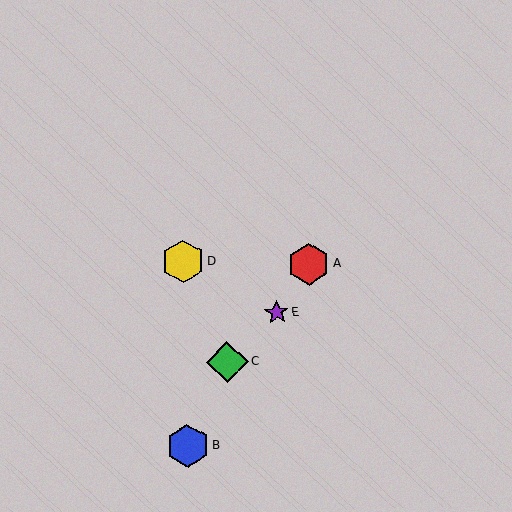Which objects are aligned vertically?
Objects B, D are aligned vertically.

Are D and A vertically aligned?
No, D is at x≈183 and A is at x≈309.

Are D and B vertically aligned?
Yes, both are at x≈183.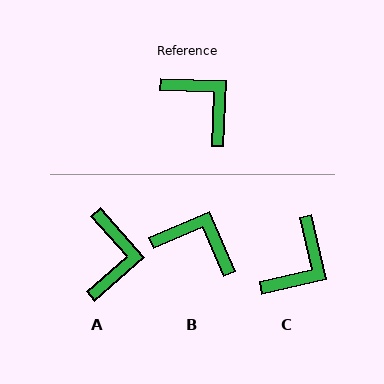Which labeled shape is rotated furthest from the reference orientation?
C, about 75 degrees away.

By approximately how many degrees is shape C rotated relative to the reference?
Approximately 75 degrees clockwise.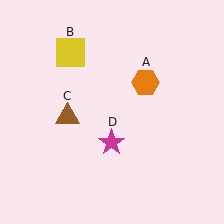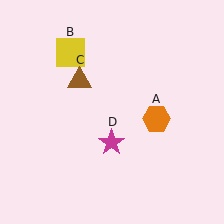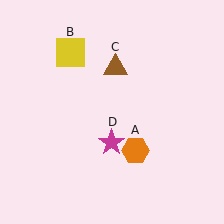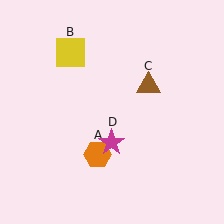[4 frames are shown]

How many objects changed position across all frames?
2 objects changed position: orange hexagon (object A), brown triangle (object C).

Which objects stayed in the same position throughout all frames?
Yellow square (object B) and magenta star (object D) remained stationary.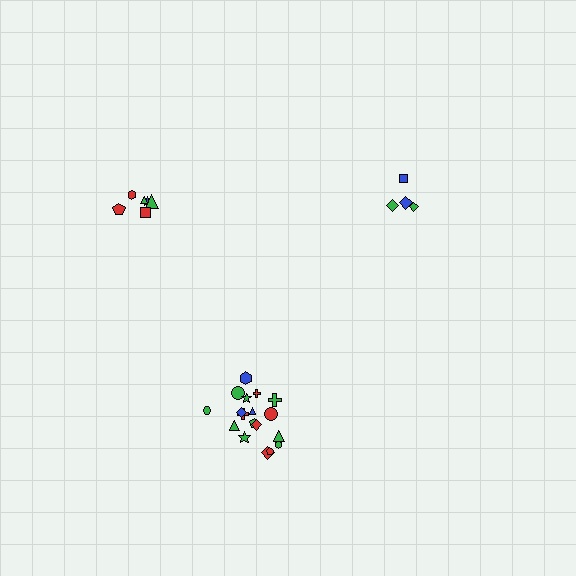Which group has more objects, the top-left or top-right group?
The top-left group.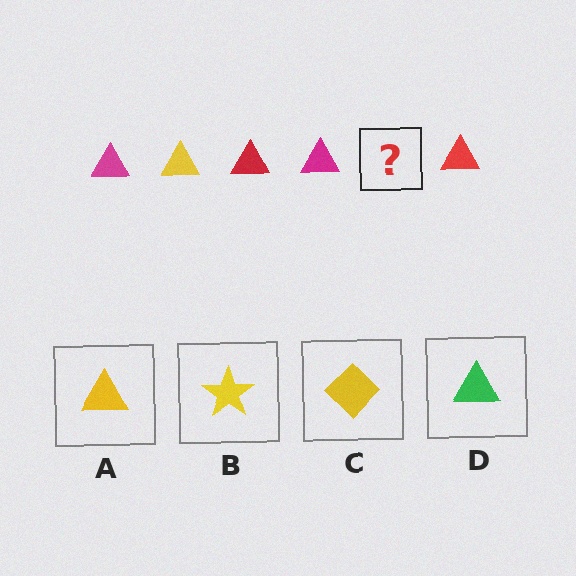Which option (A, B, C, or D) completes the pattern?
A.